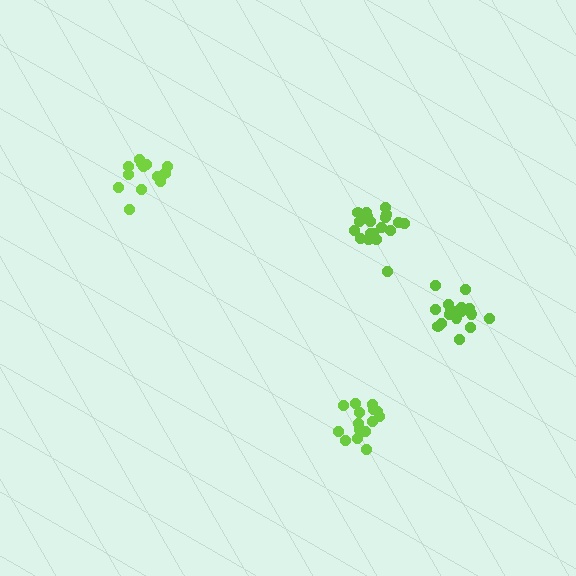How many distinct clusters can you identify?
There are 4 distinct clusters.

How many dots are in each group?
Group 1: 15 dots, Group 2: 18 dots, Group 3: 20 dots, Group 4: 14 dots (67 total).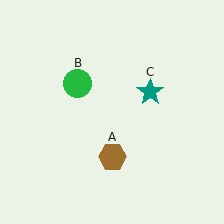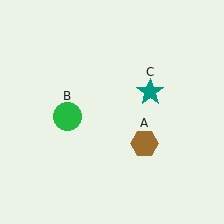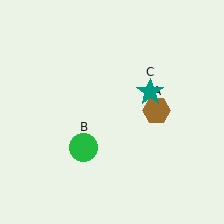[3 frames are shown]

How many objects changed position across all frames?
2 objects changed position: brown hexagon (object A), green circle (object B).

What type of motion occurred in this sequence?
The brown hexagon (object A), green circle (object B) rotated counterclockwise around the center of the scene.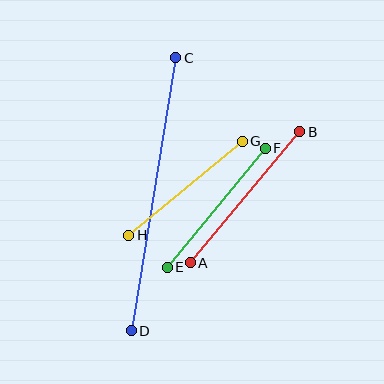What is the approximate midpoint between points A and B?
The midpoint is at approximately (245, 197) pixels.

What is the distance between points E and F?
The distance is approximately 154 pixels.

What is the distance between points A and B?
The distance is approximately 171 pixels.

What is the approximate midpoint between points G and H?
The midpoint is at approximately (185, 188) pixels.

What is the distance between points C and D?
The distance is approximately 277 pixels.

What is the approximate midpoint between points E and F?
The midpoint is at approximately (216, 208) pixels.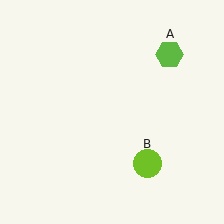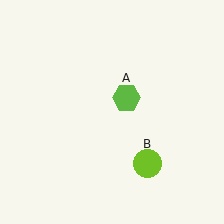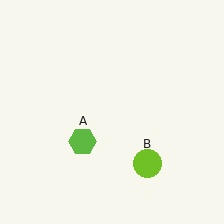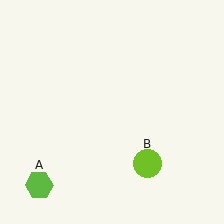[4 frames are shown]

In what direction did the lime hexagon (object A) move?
The lime hexagon (object A) moved down and to the left.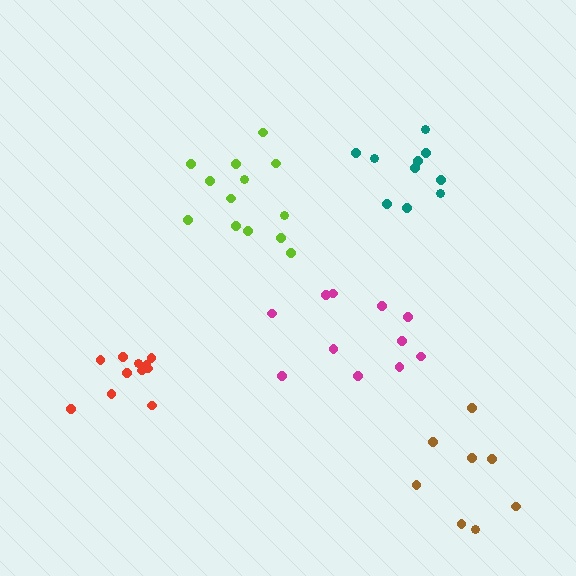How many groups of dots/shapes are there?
There are 5 groups.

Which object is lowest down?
The brown cluster is bottommost.